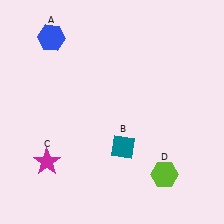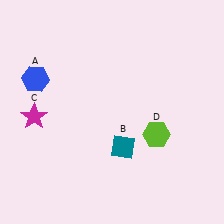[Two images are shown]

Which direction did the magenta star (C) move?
The magenta star (C) moved up.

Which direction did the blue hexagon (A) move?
The blue hexagon (A) moved down.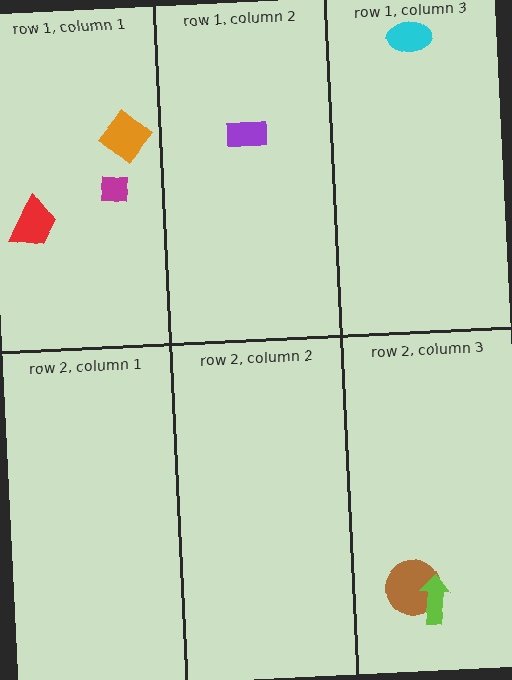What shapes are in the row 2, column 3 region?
The brown circle, the lime arrow.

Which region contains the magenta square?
The row 1, column 1 region.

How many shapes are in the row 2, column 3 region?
2.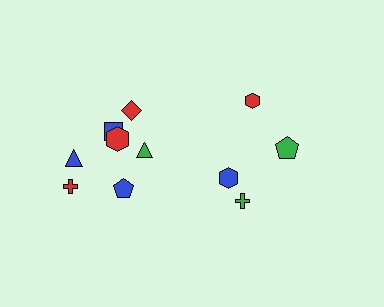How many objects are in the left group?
There are 7 objects.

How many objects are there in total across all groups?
There are 11 objects.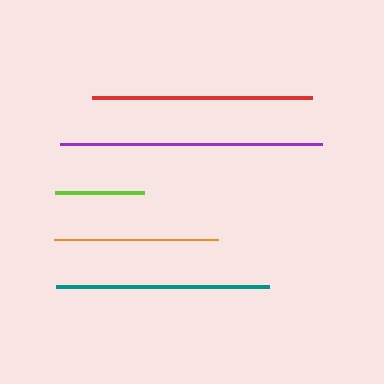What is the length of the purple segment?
The purple segment is approximately 262 pixels long.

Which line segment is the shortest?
The lime line is the shortest at approximately 88 pixels.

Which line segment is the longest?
The purple line is the longest at approximately 262 pixels.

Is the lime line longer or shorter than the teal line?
The teal line is longer than the lime line.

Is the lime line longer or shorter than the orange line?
The orange line is longer than the lime line.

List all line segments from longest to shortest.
From longest to shortest: purple, red, teal, orange, lime.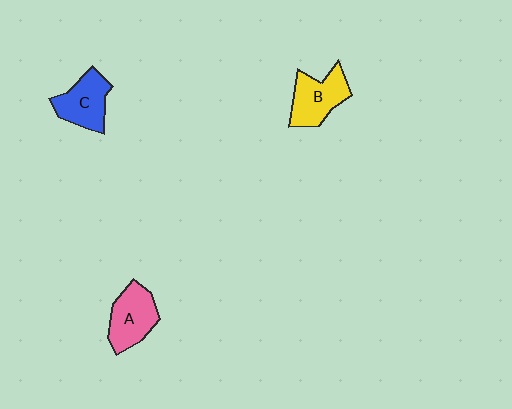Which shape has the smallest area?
Shape C (blue).